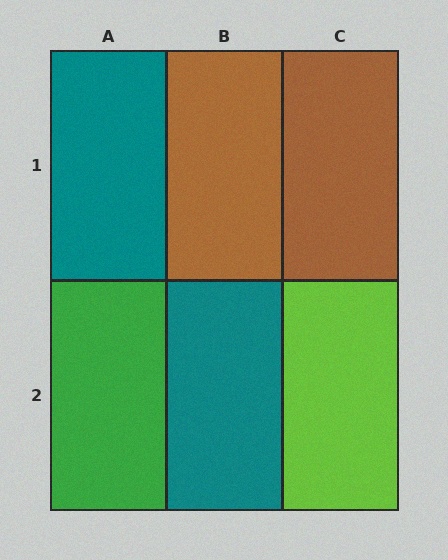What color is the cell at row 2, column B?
Teal.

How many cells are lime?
1 cell is lime.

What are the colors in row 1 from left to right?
Teal, brown, brown.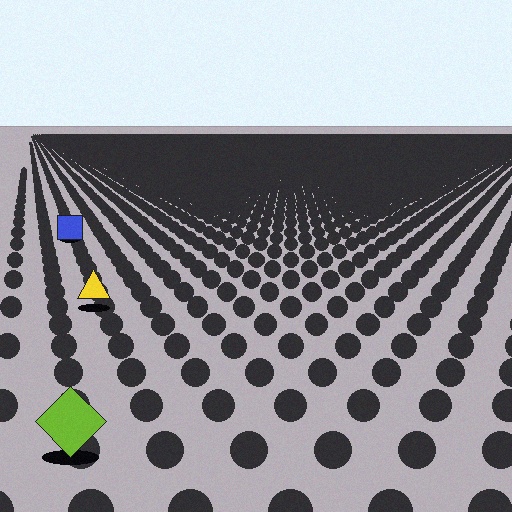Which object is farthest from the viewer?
The blue square is farthest from the viewer. It appears smaller and the ground texture around it is denser.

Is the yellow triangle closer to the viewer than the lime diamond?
No. The lime diamond is closer — you can tell from the texture gradient: the ground texture is coarser near it.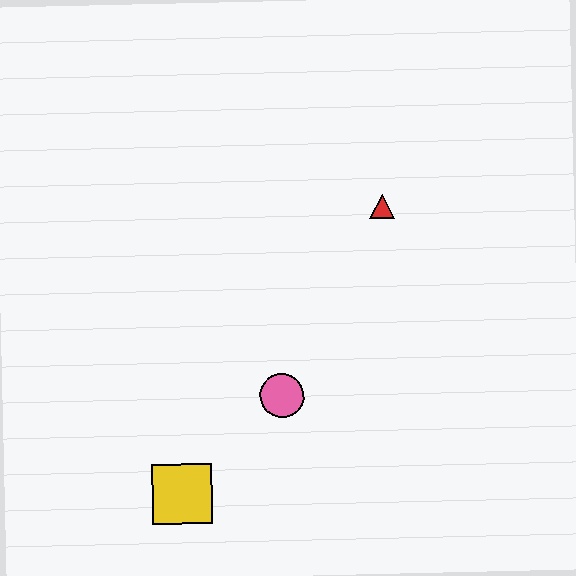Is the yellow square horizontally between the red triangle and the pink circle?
No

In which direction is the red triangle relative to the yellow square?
The red triangle is above the yellow square.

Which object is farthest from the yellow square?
The red triangle is farthest from the yellow square.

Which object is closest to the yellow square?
The pink circle is closest to the yellow square.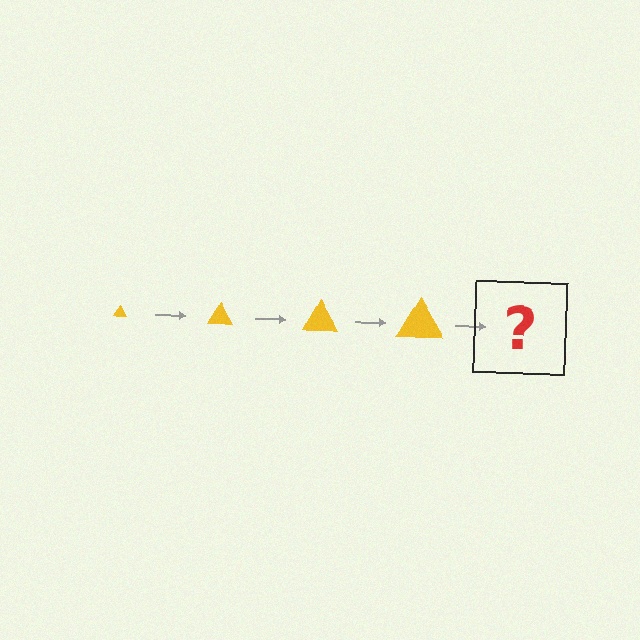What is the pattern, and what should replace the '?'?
The pattern is that the triangle gets progressively larger each step. The '?' should be a yellow triangle, larger than the previous one.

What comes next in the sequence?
The next element should be a yellow triangle, larger than the previous one.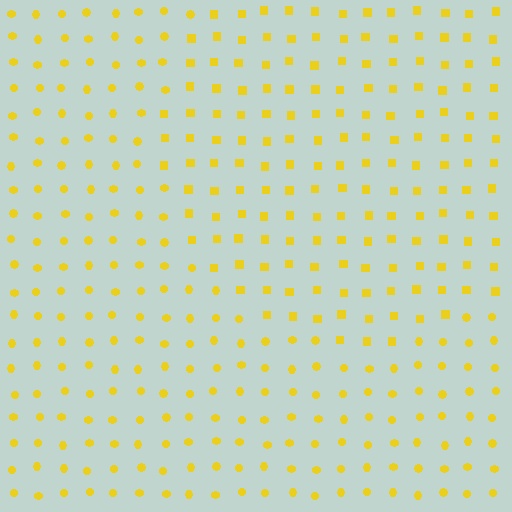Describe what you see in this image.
The image is filled with small yellow elements arranged in a uniform grid. A circle-shaped region contains squares, while the surrounding area contains circles. The boundary is defined purely by the change in element shape.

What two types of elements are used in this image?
The image uses squares inside the circle region and circles outside it.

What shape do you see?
I see a circle.